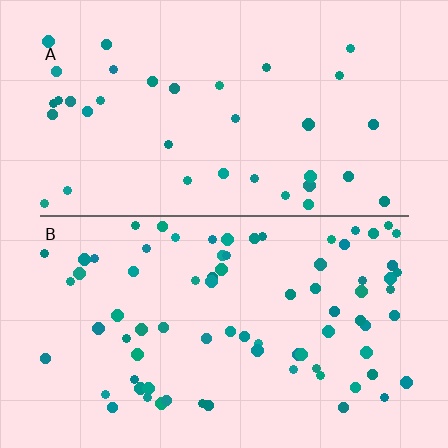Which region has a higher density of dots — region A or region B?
B (the bottom).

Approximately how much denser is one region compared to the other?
Approximately 2.2× — region B over region A.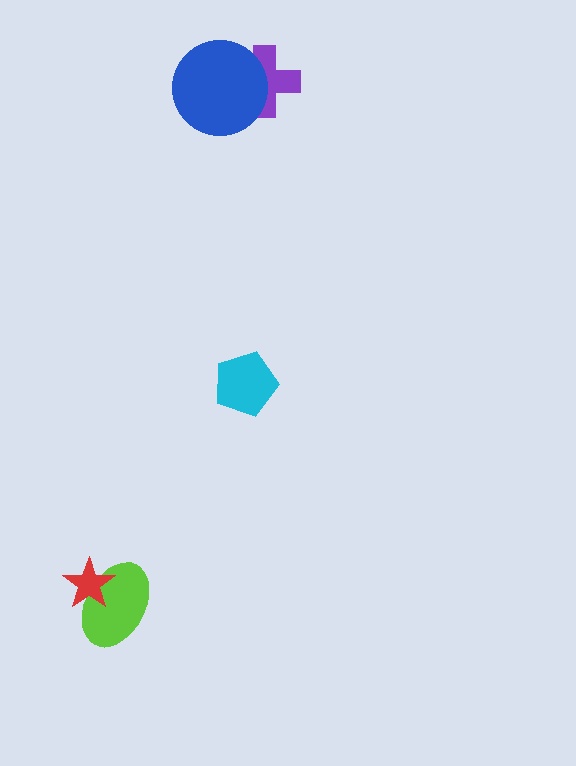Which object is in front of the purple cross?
The blue circle is in front of the purple cross.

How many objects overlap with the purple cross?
1 object overlaps with the purple cross.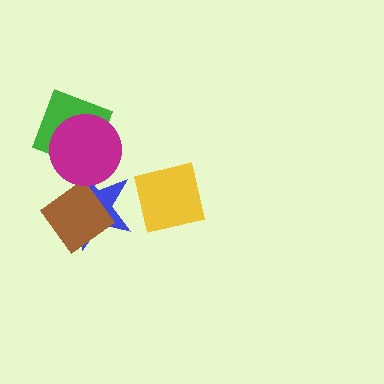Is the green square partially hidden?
Yes, it is partially covered by another shape.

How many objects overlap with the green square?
1 object overlaps with the green square.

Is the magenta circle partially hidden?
No, no other shape covers it.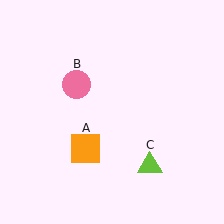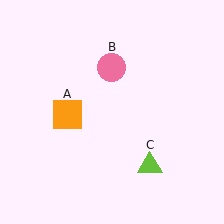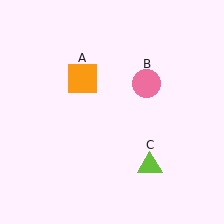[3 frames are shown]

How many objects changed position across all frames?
2 objects changed position: orange square (object A), pink circle (object B).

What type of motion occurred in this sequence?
The orange square (object A), pink circle (object B) rotated clockwise around the center of the scene.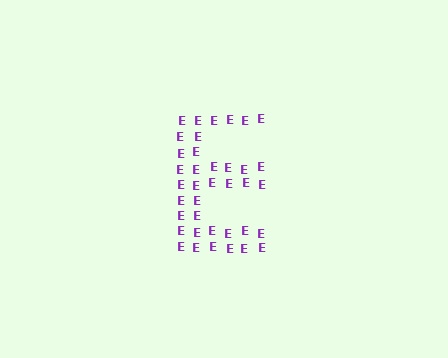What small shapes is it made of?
It is made of small letter E's.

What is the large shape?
The large shape is the letter E.